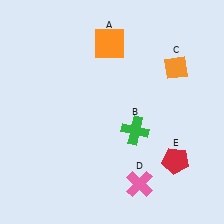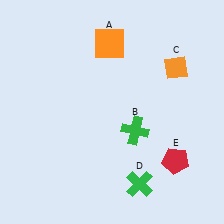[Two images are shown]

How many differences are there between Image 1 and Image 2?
There is 1 difference between the two images.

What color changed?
The cross (D) changed from pink in Image 1 to green in Image 2.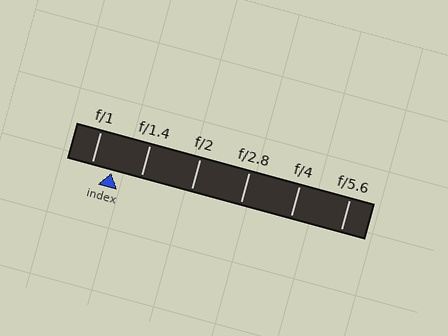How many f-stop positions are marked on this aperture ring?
There are 6 f-stop positions marked.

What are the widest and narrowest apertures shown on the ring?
The widest aperture shown is f/1 and the narrowest is f/5.6.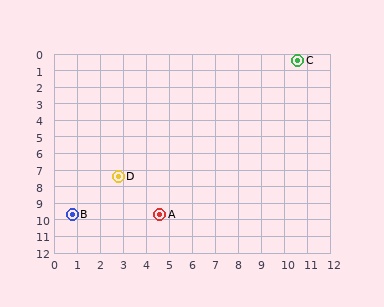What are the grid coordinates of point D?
Point D is at approximately (2.8, 7.4).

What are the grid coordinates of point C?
Point C is at approximately (10.6, 0.4).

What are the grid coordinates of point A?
Point A is at approximately (4.6, 9.7).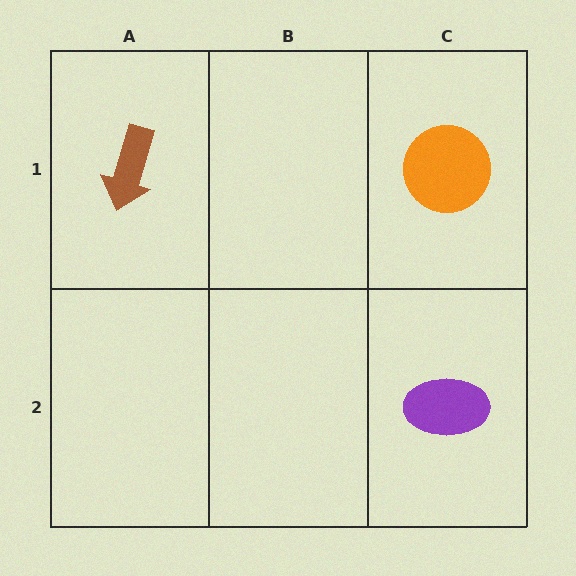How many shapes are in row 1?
2 shapes.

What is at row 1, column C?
An orange circle.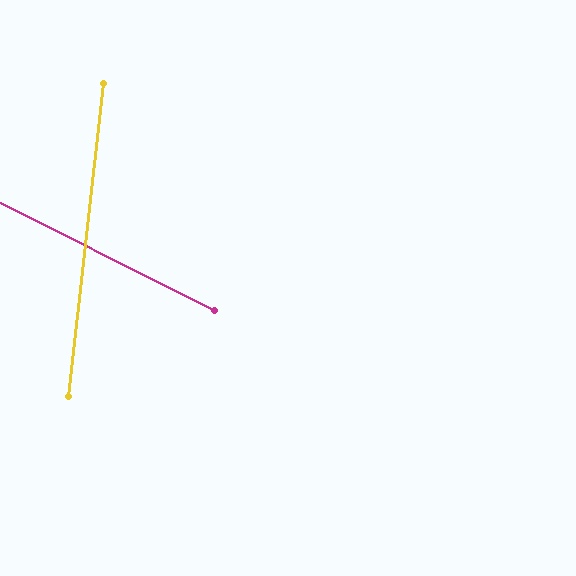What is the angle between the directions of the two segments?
Approximately 70 degrees.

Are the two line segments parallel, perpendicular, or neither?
Neither parallel nor perpendicular — they differ by about 70°.